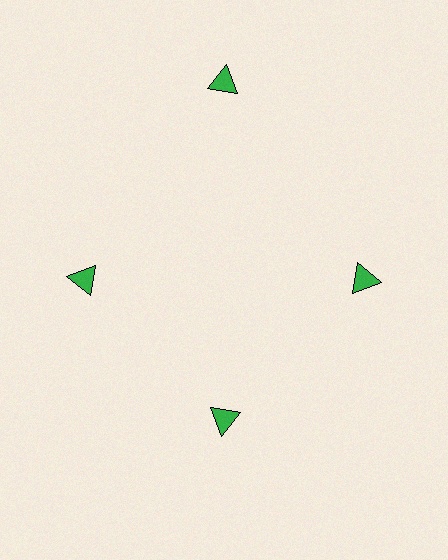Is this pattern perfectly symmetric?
No. The 4 green triangles are arranged in a ring, but one element near the 12 o'clock position is pushed outward from the center, breaking the 4-fold rotational symmetry.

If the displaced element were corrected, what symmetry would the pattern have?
It would have 4-fold rotational symmetry — the pattern would map onto itself every 90 degrees.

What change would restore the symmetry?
The symmetry would be restored by moving it inward, back onto the ring so that all 4 triangles sit at equal angles and equal distance from the center.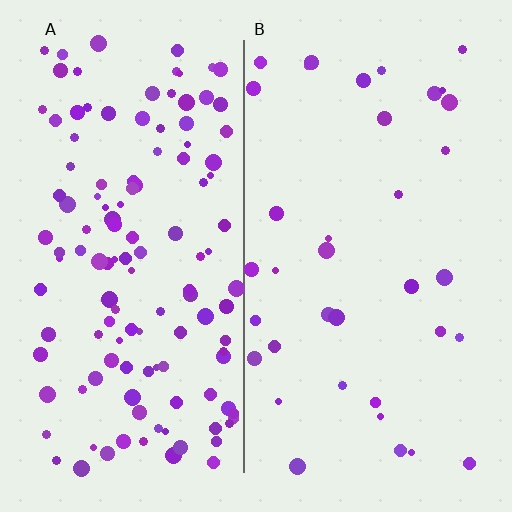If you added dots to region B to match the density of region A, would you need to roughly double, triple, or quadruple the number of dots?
Approximately triple.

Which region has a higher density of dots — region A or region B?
A (the left).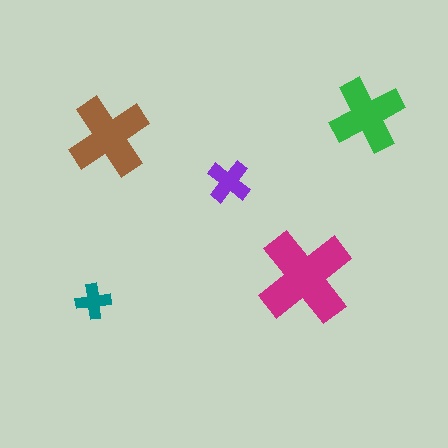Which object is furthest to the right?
The green cross is rightmost.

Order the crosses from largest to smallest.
the magenta one, the brown one, the green one, the purple one, the teal one.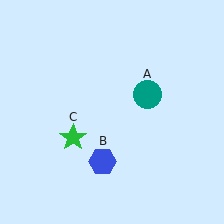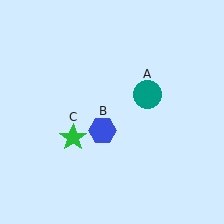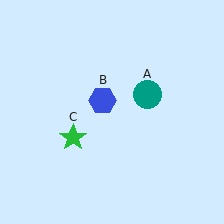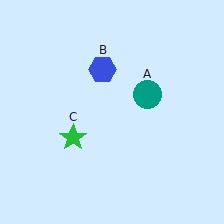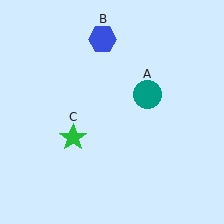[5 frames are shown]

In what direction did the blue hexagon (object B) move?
The blue hexagon (object B) moved up.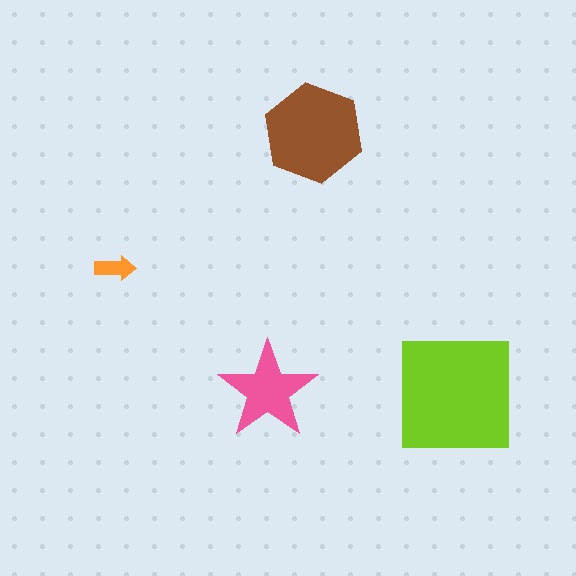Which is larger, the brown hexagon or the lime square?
The lime square.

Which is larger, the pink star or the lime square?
The lime square.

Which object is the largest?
The lime square.